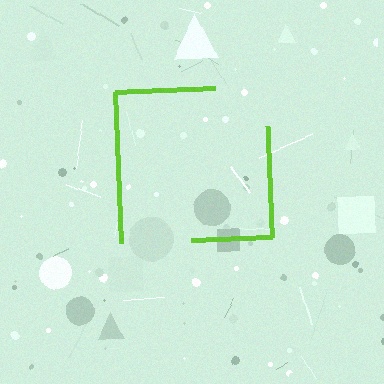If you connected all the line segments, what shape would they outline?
They would outline a square.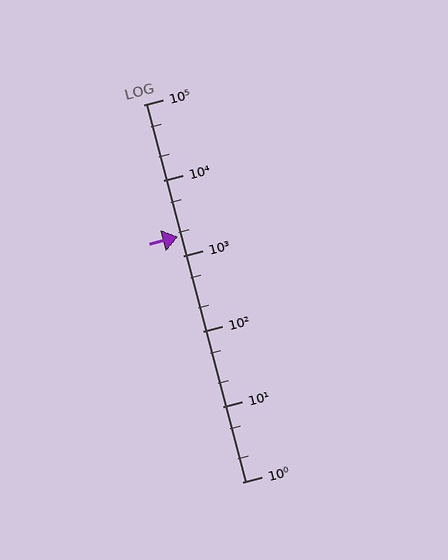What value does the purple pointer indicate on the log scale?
The pointer indicates approximately 1800.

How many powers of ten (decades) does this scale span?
The scale spans 5 decades, from 1 to 100000.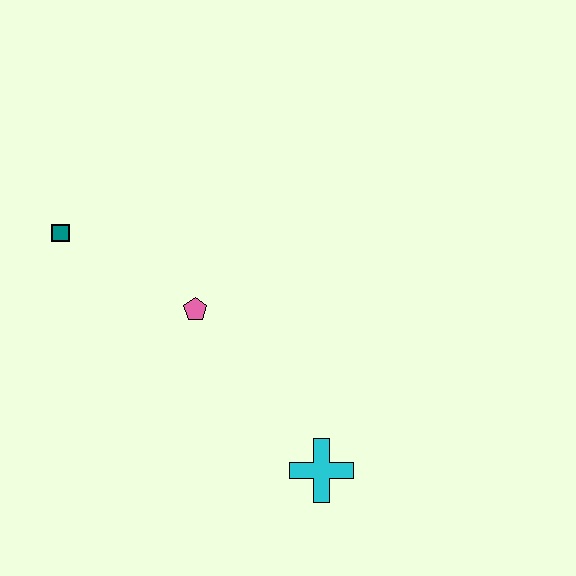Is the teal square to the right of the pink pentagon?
No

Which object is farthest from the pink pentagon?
The cyan cross is farthest from the pink pentagon.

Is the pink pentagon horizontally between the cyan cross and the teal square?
Yes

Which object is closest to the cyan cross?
The pink pentagon is closest to the cyan cross.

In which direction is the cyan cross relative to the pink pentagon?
The cyan cross is below the pink pentagon.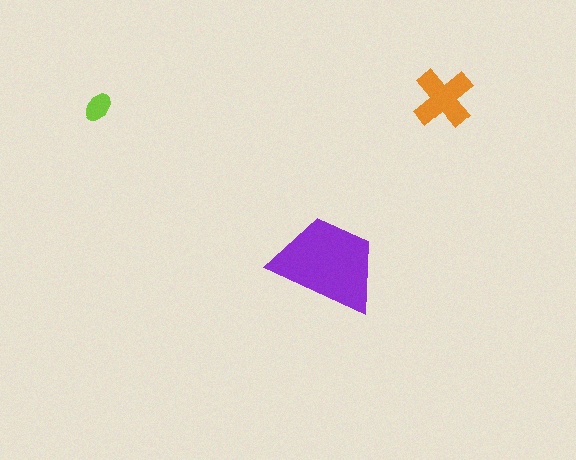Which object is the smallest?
The lime ellipse.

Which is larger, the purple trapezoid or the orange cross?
The purple trapezoid.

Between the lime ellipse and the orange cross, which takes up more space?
The orange cross.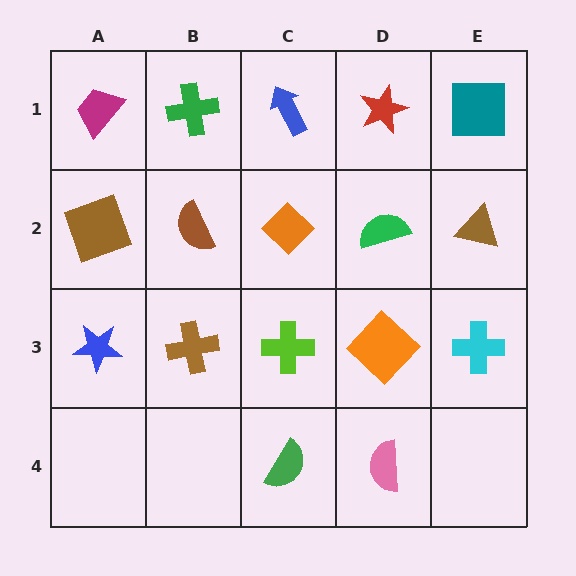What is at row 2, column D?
A green semicircle.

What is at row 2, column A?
A brown square.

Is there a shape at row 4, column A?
No, that cell is empty.